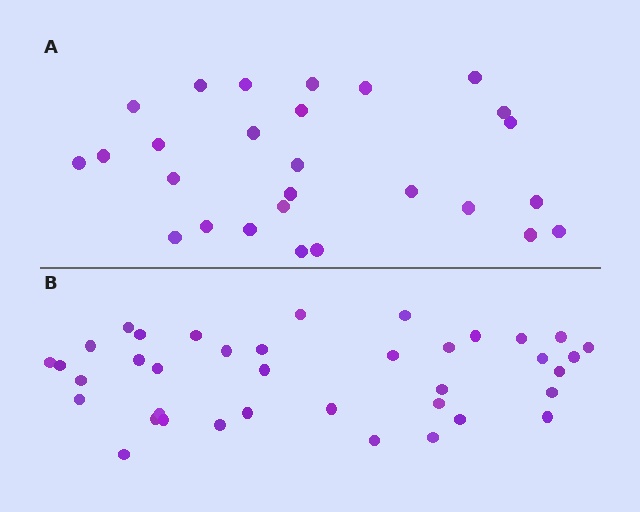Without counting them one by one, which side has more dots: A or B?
Region B (the bottom region) has more dots.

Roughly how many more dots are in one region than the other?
Region B has roughly 12 or so more dots than region A.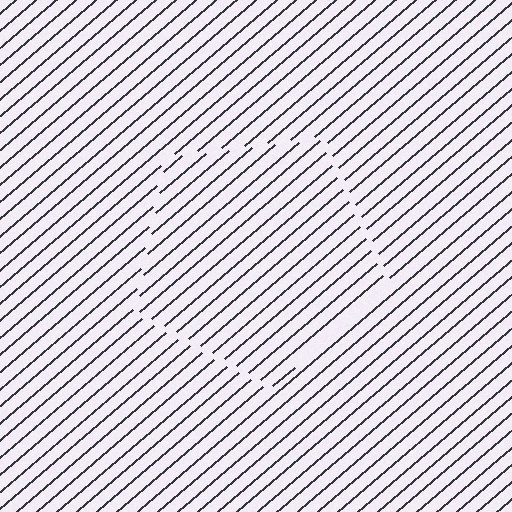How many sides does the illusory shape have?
5 sides — the line-ends trace a pentagon.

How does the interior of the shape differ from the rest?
The interior of the shape contains the same grating, shifted by half a period — the contour is defined by the phase discontinuity where line-ends from the inner and outer gratings abut.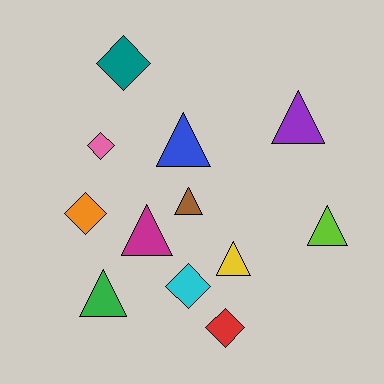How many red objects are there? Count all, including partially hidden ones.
There is 1 red object.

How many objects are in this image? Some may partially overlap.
There are 12 objects.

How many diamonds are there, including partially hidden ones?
There are 5 diamonds.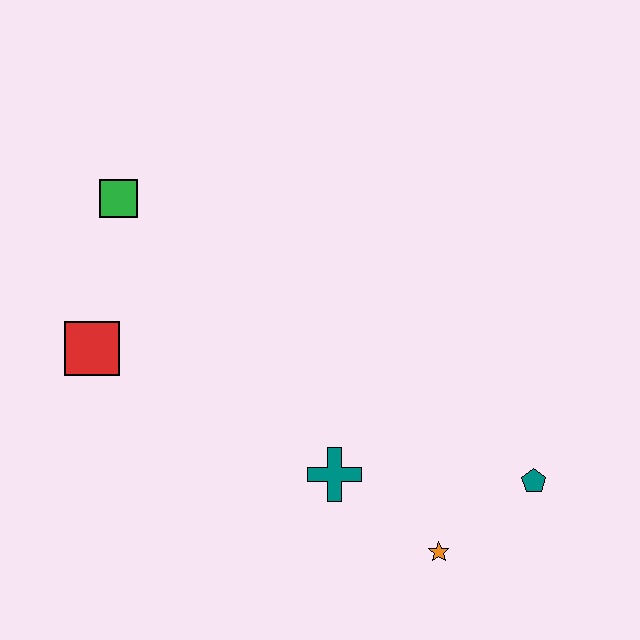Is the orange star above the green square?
No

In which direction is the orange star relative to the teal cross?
The orange star is to the right of the teal cross.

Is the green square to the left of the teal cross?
Yes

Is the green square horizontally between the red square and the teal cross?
Yes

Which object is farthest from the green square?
The teal pentagon is farthest from the green square.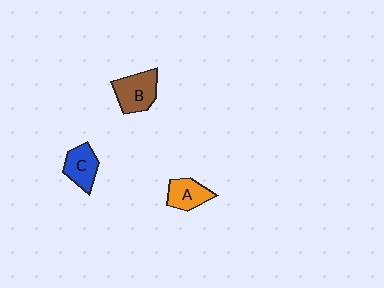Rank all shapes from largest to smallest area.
From largest to smallest: B (brown), C (blue), A (orange).